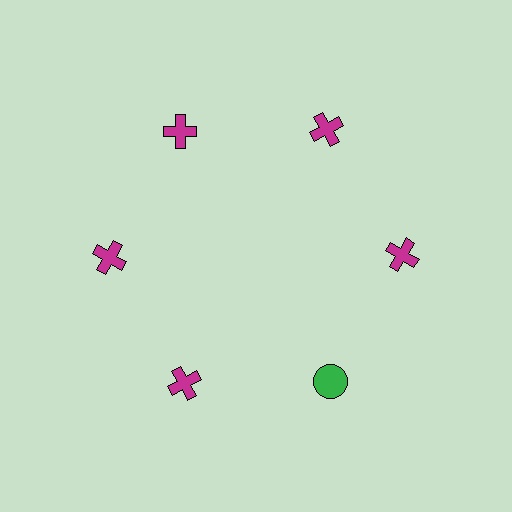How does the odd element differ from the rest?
It differs in both color (green instead of magenta) and shape (circle instead of cross).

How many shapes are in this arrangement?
There are 6 shapes arranged in a ring pattern.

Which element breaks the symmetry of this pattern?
The green circle at roughly the 5 o'clock position breaks the symmetry. All other shapes are magenta crosses.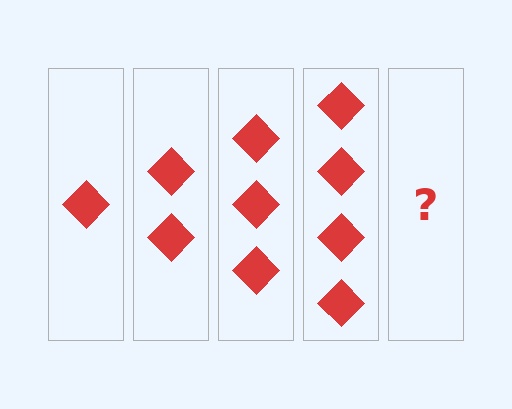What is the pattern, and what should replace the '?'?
The pattern is that each step adds one more diamond. The '?' should be 5 diamonds.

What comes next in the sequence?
The next element should be 5 diamonds.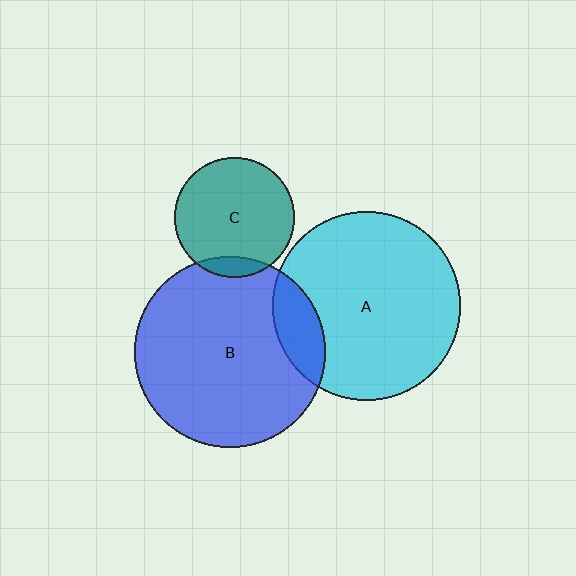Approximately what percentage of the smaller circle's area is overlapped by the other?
Approximately 10%.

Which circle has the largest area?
Circle B (blue).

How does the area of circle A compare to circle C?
Approximately 2.5 times.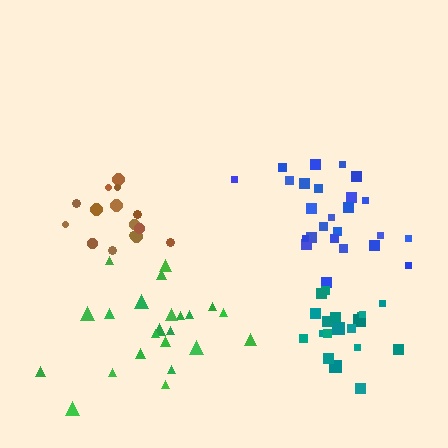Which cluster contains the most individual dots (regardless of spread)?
Blue (26).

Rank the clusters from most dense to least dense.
brown, teal, blue, green.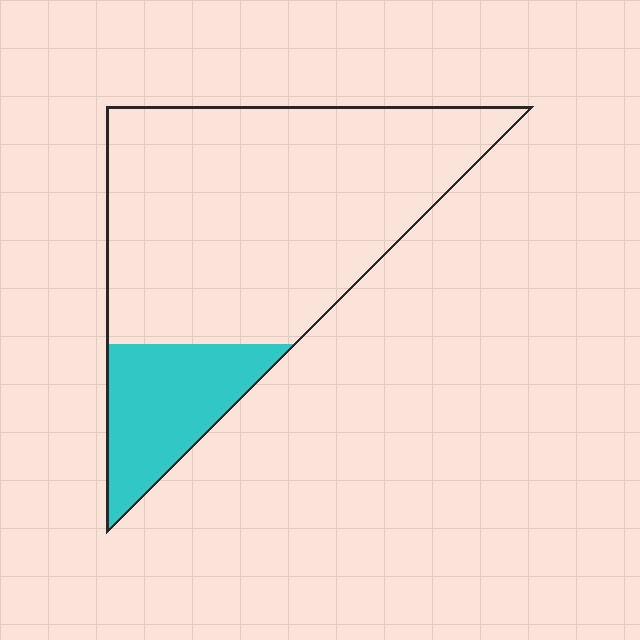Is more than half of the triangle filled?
No.